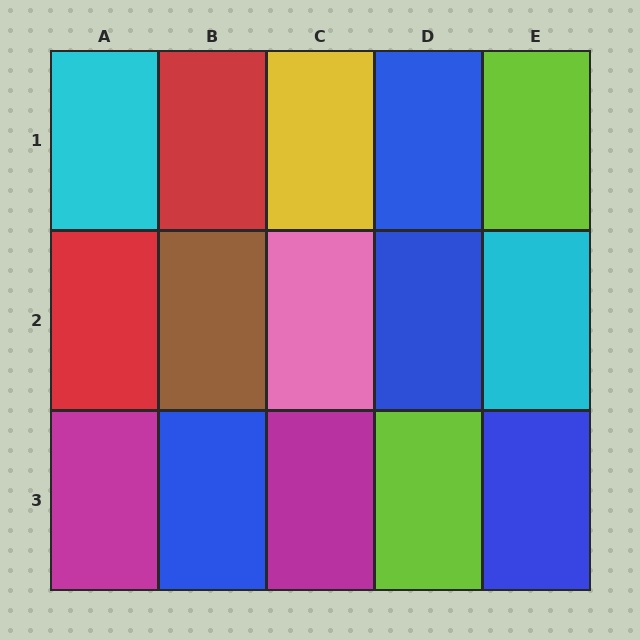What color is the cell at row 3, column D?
Lime.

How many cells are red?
2 cells are red.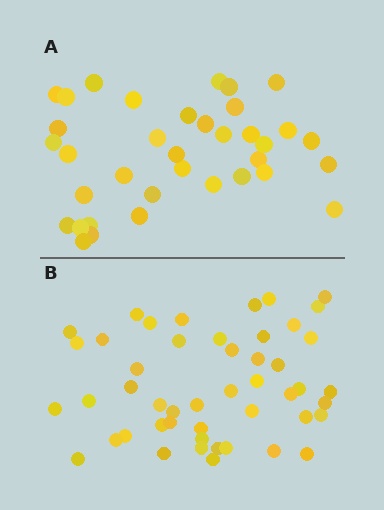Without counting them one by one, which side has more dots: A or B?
Region B (the bottom region) has more dots.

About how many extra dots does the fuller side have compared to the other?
Region B has roughly 12 or so more dots than region A.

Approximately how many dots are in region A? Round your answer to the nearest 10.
About 40 dots. (The exact count is 36, which rounds to 40.)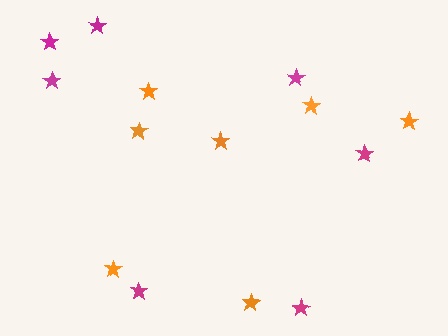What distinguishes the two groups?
There are 2 groups: one group of orange stars (7) and one group of magenta stars (7).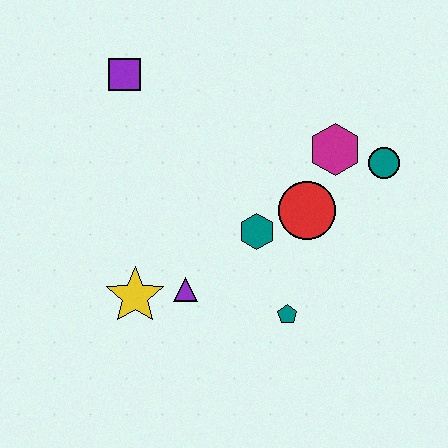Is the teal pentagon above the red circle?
No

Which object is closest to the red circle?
The teal hexagon is closest to the red circle.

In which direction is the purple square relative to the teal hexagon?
The purple square is above the teal hexagon.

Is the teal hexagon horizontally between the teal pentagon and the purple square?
Yes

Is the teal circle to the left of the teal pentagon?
No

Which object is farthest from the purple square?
The teal pentagon is farthest from the purple square.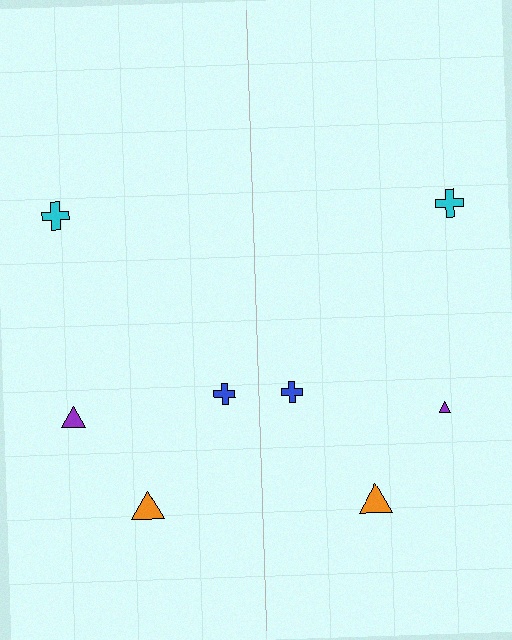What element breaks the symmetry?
The purple triangle on the right side has a different size than its mirror counterpart.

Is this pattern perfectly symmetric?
No, the pattern is not perfectly symmetric. The purple triangle on the right side has a different size than its mirror counterpart.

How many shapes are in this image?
There are 8 shapes in this image.